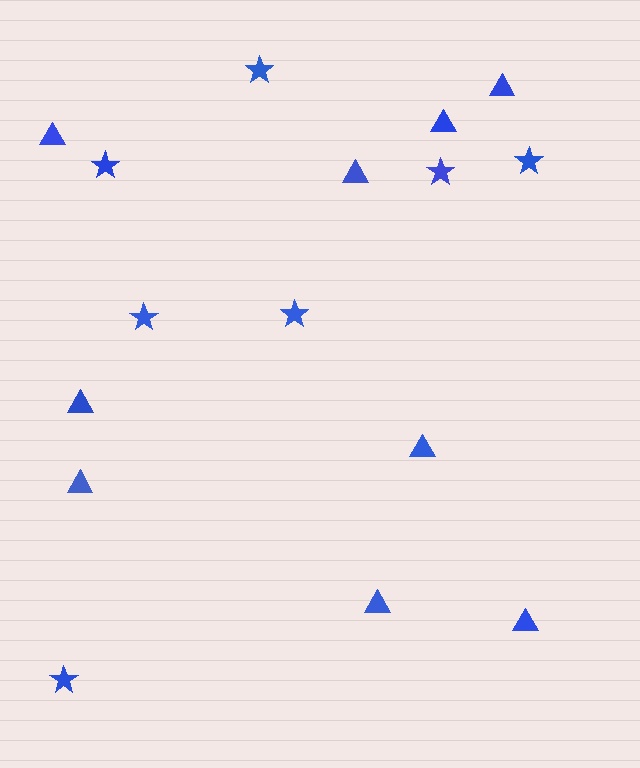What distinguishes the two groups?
There are 2 groups: one group of stars (7) and one group of triangles (9).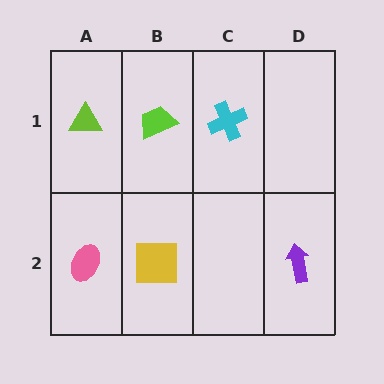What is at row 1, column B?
A lime trapezoid.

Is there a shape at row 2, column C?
No, that cell is empty.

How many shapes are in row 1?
3 shapes.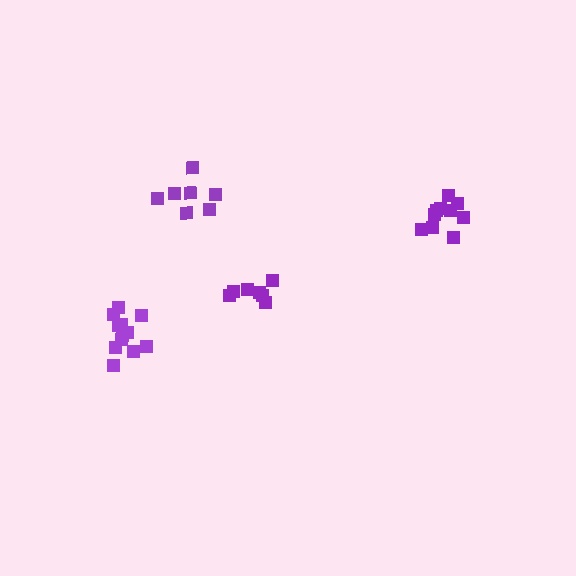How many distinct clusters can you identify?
There are 4 distinct clusters.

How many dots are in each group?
Group 1: 7 dots, Group 2: 12 dots, Group 3: 7 dots, Group 4: 10 dots (36 total).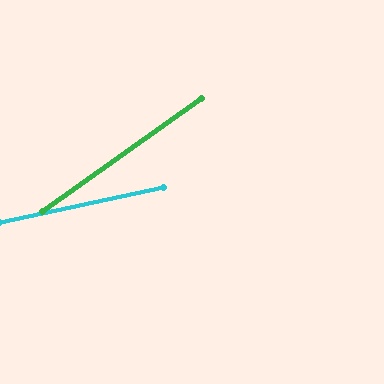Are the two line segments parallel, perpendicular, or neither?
Neither parallel nor perpendicular — they differ by about 23°.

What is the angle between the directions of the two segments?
Approximately 23 degrees.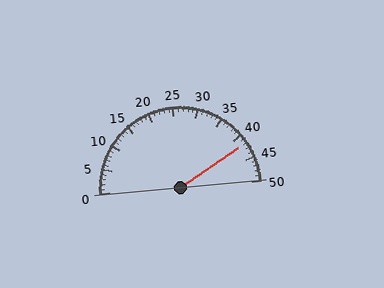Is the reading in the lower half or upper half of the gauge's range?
The reading is in the upper half of the range (0 to 50).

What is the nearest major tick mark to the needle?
The nearest major tick mark is 40.